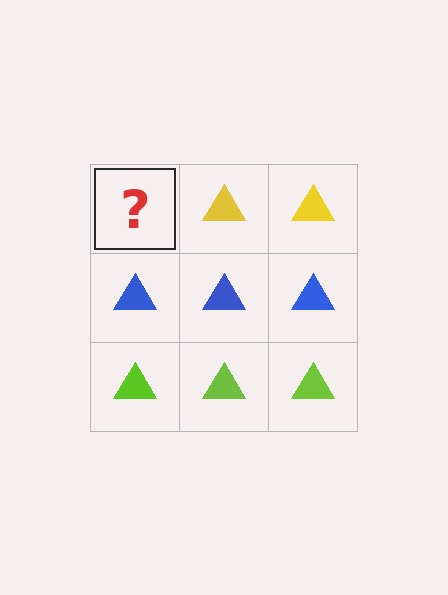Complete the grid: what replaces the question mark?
The question mark should be replaced with a yellow triangle.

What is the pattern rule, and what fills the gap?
The rule is that each row has a consistent color. The gap should be filled with a yellow triangle.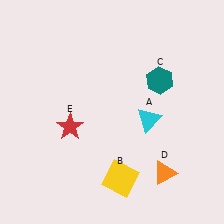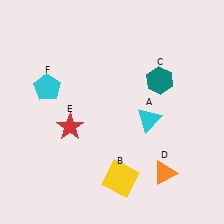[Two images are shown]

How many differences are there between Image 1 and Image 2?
There is 1 difference between the two images.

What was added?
A cyan pentagon (F) was added in Image 2.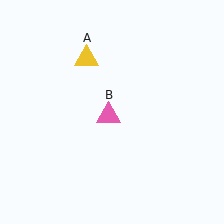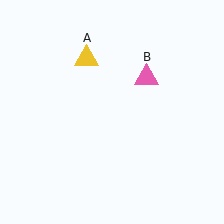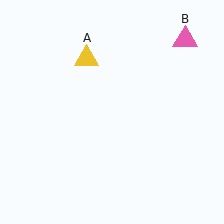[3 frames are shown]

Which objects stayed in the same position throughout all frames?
Yellow triangle (object A) remained stationary.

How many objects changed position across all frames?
1 object changed position: pink triangle (object B).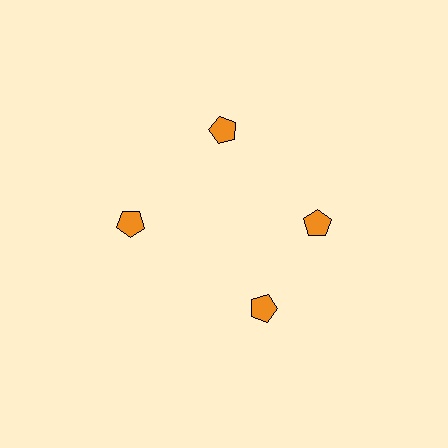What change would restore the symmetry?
The symmetry would be restored by rotating it back into even spacing with its neighbors so that all 4 pentagons sit at equal angles and equal distance from the center.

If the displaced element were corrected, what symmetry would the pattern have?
It would have 4-fold rotational symmetry — the pattern would map onto itself every 90 degrees.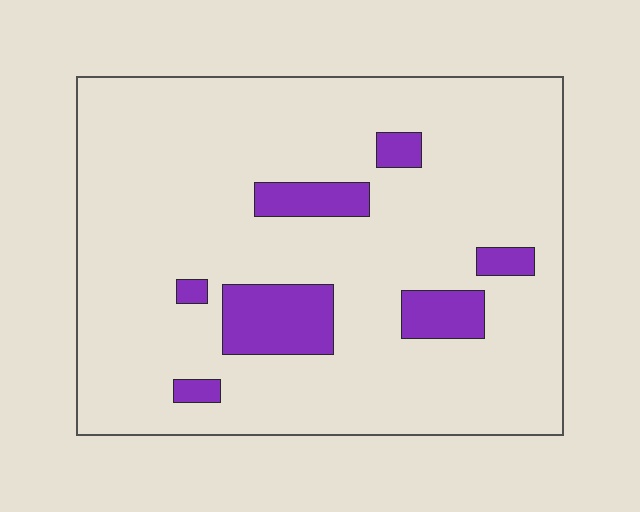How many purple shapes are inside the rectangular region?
7.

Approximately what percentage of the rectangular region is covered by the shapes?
Approximately 10%.